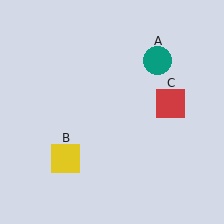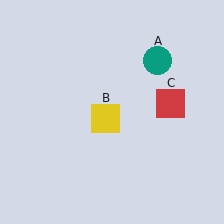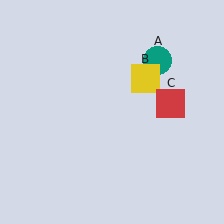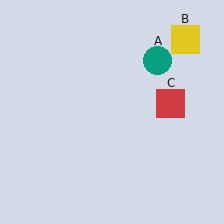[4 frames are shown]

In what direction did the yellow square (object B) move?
The yellow square (object B) moved up and to the right.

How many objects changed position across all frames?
1 object changed position: yellow square (object B).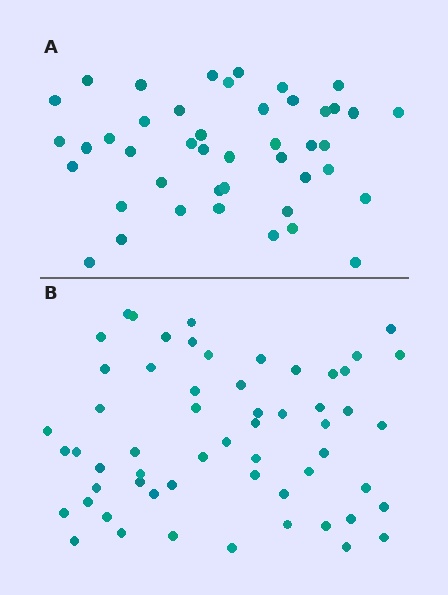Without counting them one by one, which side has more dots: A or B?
Region B (the bottom region) has more dots.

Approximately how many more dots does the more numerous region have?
Region B has approximately 15 more dots than region A.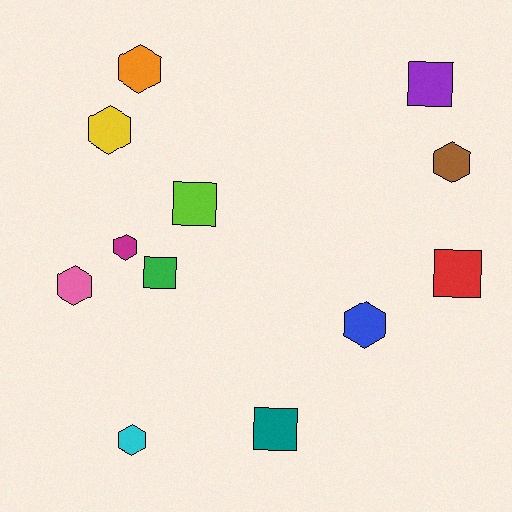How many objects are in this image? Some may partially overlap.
There are 12 objects.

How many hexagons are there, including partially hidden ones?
There are 7 hexagons.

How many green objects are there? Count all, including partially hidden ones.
There is 1 green object.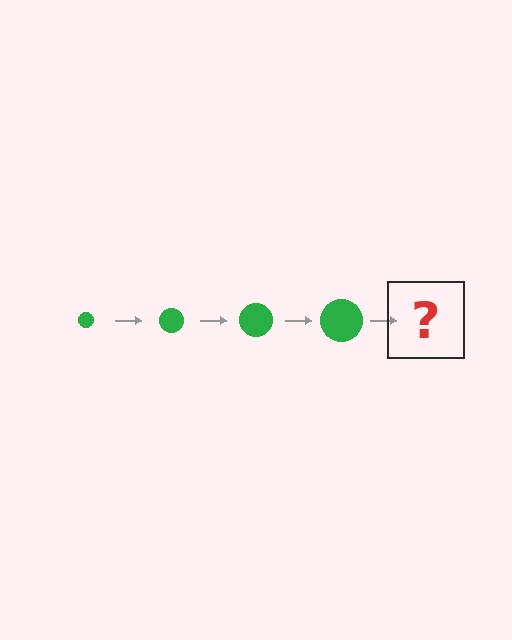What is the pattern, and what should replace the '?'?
The pattern is that the circle gets progressively larger each step. The '?' should be a green circle, larger than the previous one.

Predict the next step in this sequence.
The next step is a green circle, larger than the previous one.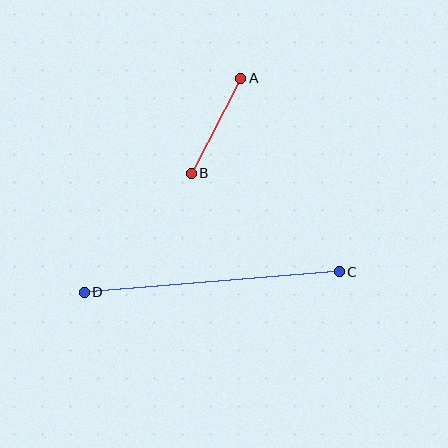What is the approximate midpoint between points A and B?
The midpoint is at approximately (216, 126) pixels.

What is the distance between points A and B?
The distance is approximately 107 pixels.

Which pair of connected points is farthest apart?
Points C and D are farthest apart.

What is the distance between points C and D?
The distance is approximately 256 pixels.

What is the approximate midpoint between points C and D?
The midpoint is at approximately (212, 282) pixels.